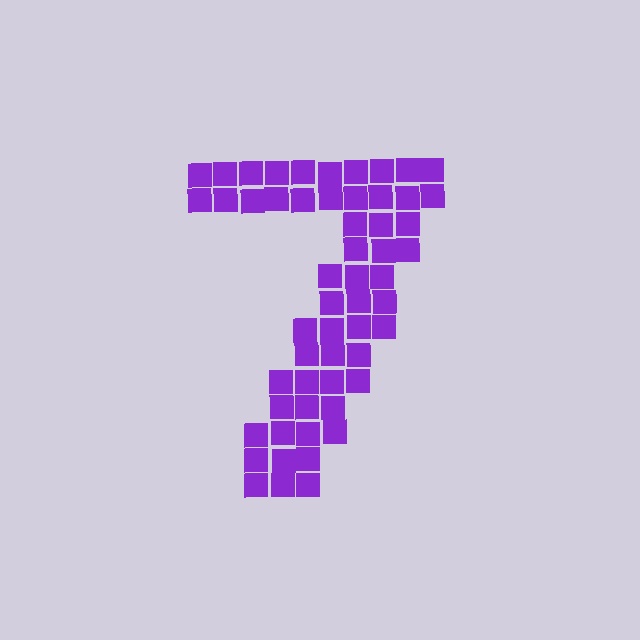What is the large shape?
The large shape is the digit 7.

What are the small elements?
The small elements are squares.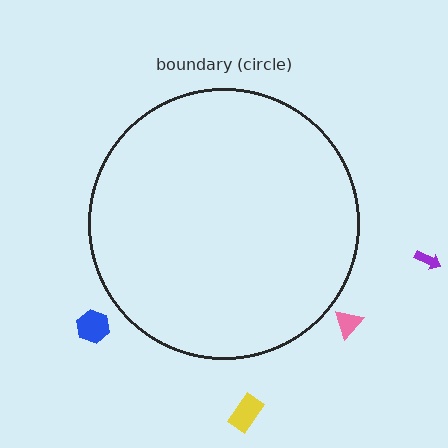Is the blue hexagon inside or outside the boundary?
Outside.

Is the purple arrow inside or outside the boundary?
Outside.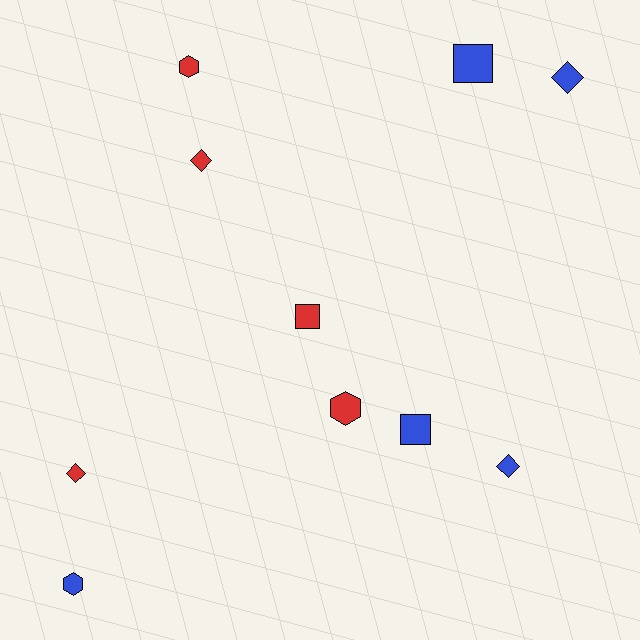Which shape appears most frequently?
Diamond, with 4 objects.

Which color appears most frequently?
Red, with 5 objects.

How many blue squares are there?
There are 2 blue squares.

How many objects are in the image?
There are 10 objects.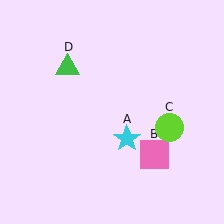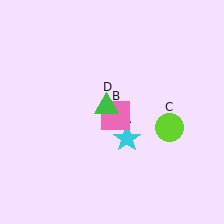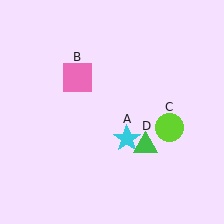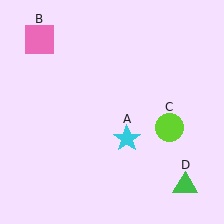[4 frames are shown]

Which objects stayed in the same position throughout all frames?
Cyan star (object A) and lime circle (object C) remained stationary.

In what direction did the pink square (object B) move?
The pink square (object B) moved up and to the left.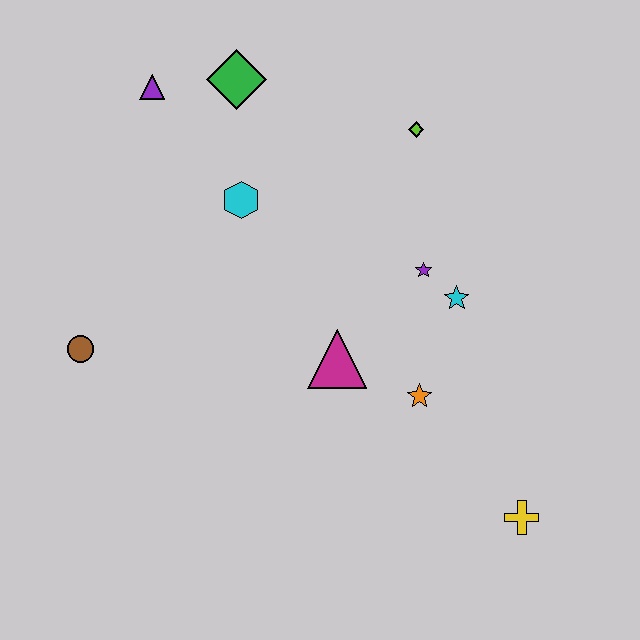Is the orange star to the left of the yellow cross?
Yes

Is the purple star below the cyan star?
No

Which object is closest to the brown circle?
The cyan hexagon is closest to the brown circle.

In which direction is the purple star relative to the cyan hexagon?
The purple star is to the right of the cyan hexagon.